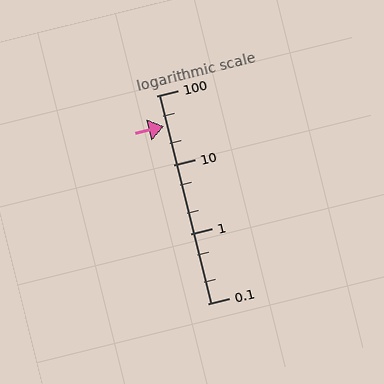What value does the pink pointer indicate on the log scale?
The pointer indicates approximately 36.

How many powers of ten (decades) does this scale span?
The scale spans 3 decades, from 0.1 to 100.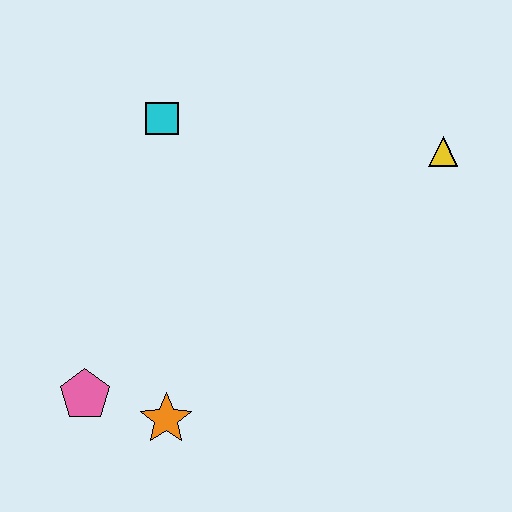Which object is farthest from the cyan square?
The orange star is farthest from the cyan square.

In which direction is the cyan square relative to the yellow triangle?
The cyan square is to the left of the yellow triangle.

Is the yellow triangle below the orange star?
No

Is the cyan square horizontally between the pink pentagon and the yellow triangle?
Yes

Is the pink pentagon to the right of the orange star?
No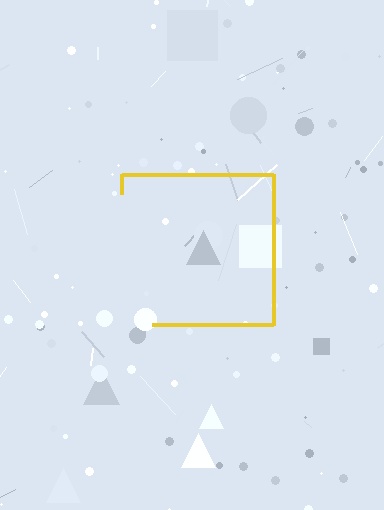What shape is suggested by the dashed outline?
The dashed outline suggests a square.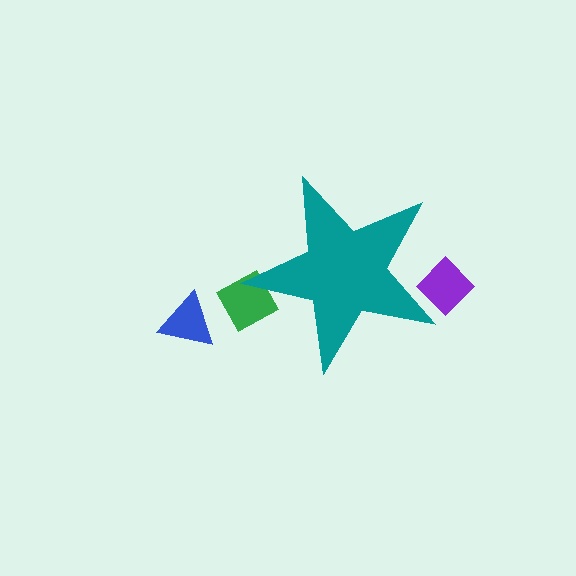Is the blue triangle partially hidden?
No, the blue triangle is fully visible.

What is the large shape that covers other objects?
A teal star.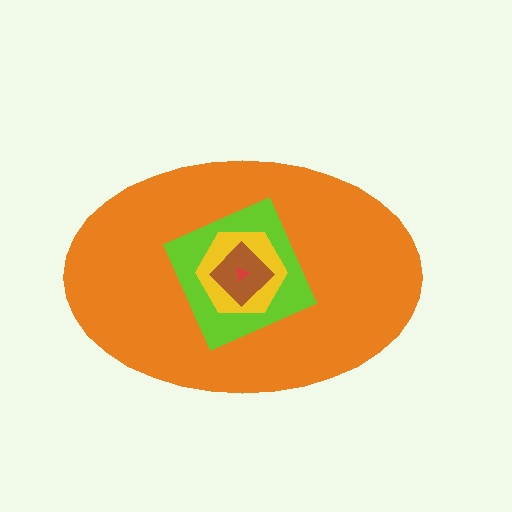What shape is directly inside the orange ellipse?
The lime square.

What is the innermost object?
The red triangle.